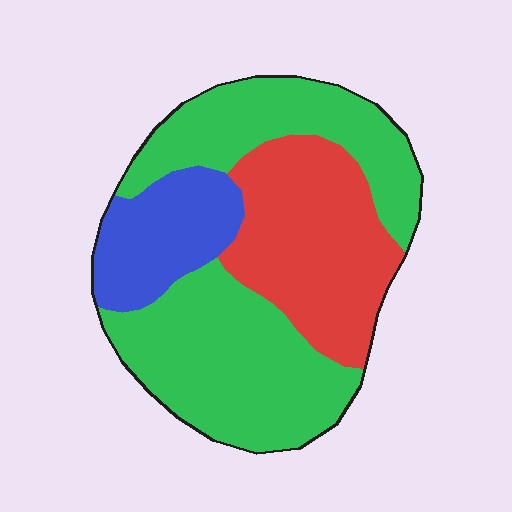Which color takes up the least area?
Blue, at roughly 15%.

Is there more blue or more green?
Green.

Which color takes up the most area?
Green, at roughly 55%.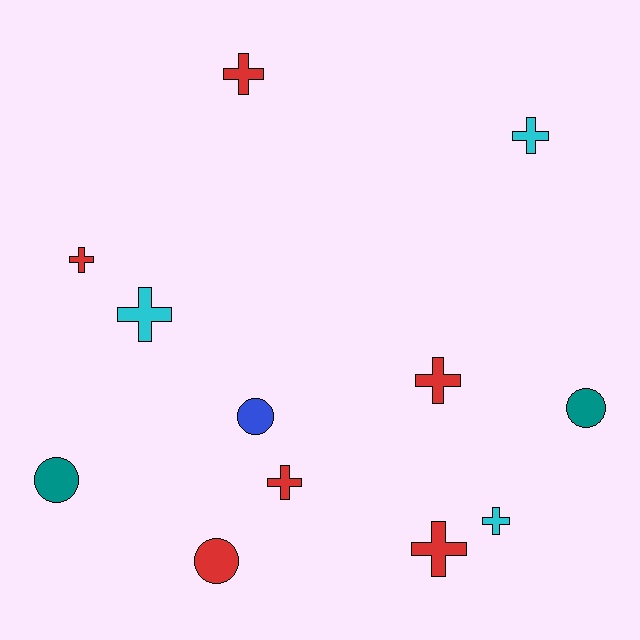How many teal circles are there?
There are 2 teal circles.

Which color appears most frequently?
Red, with 6 objects.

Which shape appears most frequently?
Cross, with 8 objects.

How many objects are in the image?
There are 12 objects.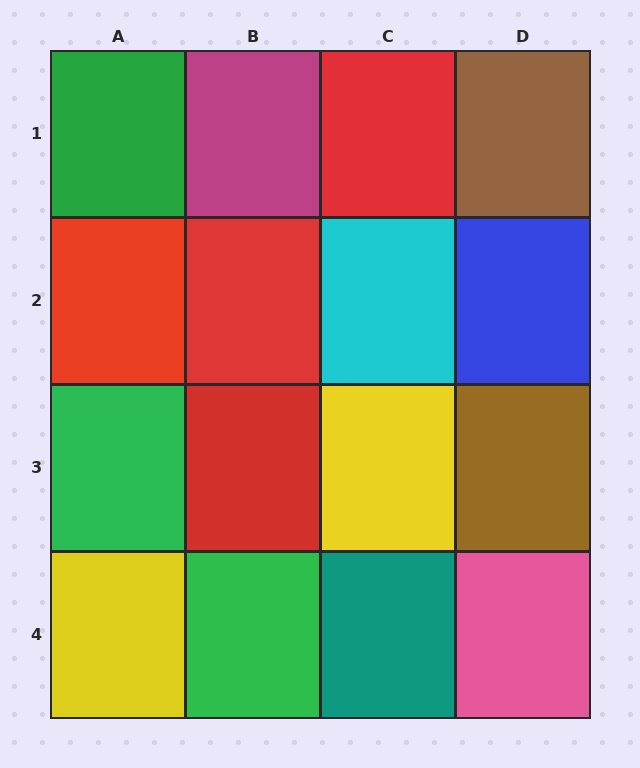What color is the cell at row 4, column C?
Teal.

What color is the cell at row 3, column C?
Yellow.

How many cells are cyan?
1 cell is cyan.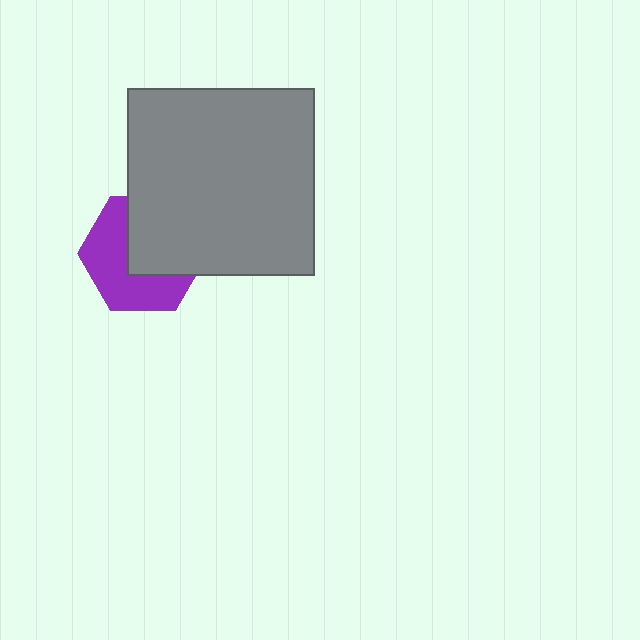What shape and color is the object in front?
The object in front is a gray square.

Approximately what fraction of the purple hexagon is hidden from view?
Roughly 47% of the purple hexagon is hidden behind the gray square.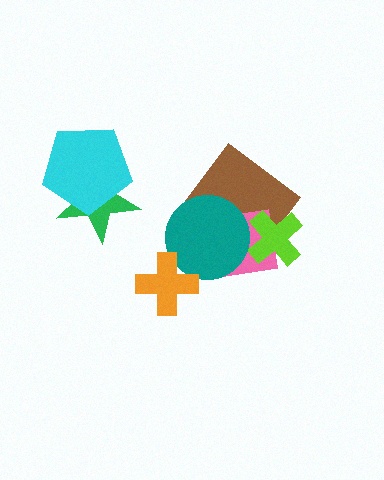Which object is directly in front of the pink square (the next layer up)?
The lime cross is directly in front of the pink square.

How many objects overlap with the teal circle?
3 objects overlap with the teal circle.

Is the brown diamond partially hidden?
Yes, it is partially covered by another shape.